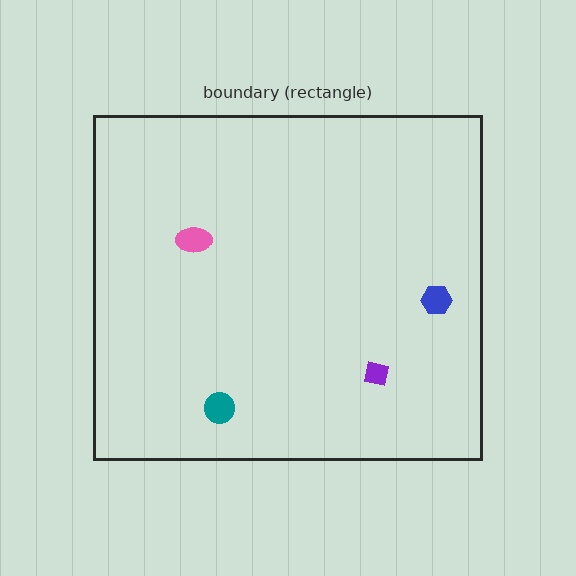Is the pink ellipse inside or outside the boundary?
Inside.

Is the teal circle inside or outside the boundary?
Inside.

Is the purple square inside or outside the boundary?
Inside.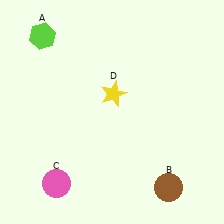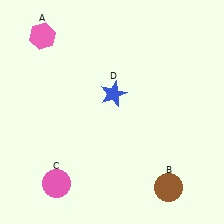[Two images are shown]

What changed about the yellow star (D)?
In Image 1, D is yellow. In Image 2, it changed to blue.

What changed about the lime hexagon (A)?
In Image 1, A is lime. In Image 2, it changed to pink.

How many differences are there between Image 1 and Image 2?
There are 2 differences between the two images.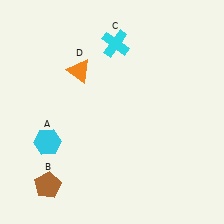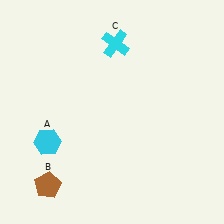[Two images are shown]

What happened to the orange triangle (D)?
The orange triangle (D) was removed in Image 2. It was in the top-left area of Image 1.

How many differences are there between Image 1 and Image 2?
There is 1 difference between the two images.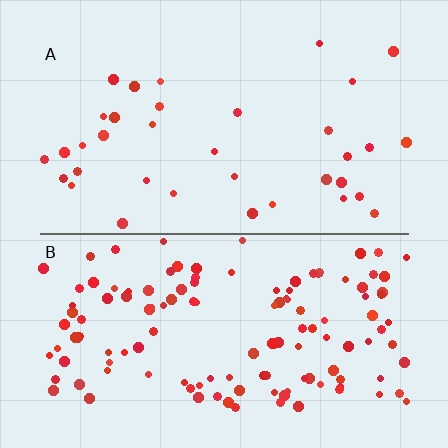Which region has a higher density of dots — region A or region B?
B (the bottom).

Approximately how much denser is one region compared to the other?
Approximately 3.7× — region B over region A.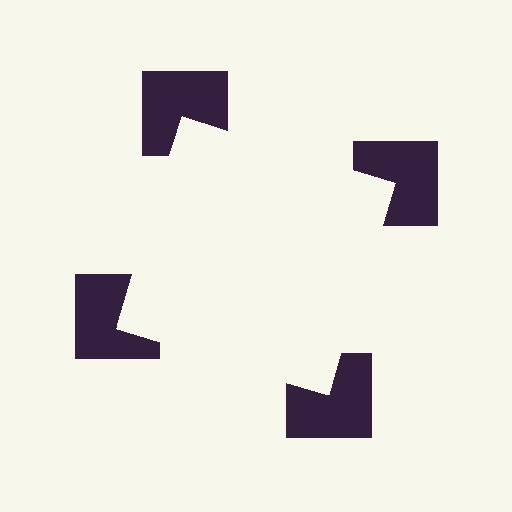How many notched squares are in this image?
There are 4 — one at each vertex of the illusory square.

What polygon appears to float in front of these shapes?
An illusory square — its edges are inferred from the aligned wedge cuts in the notched squares, not physically drawn.